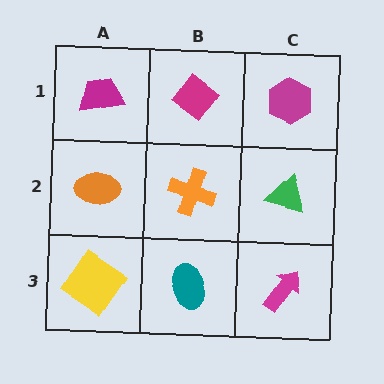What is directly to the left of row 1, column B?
A magenta trapezoid.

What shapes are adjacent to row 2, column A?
A magenta trapezoid (row 1, column A), a yellow diamond (row 3, column A), an orange cross (row 2, column B).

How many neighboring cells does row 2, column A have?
3.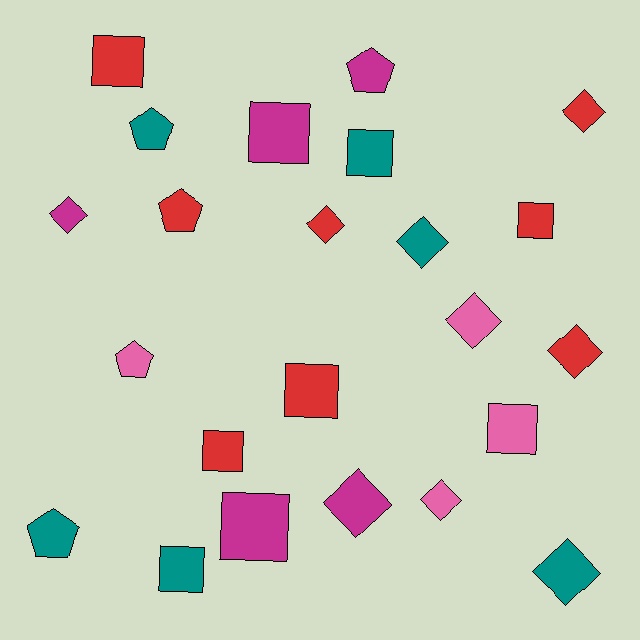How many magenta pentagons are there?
There is 1 magenta pentagon.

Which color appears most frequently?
Red, with 8 objects.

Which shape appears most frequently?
Square, with 9 objects.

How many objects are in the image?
There are 23 objects.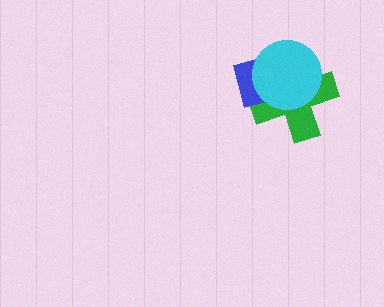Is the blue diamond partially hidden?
Yes, it is partially covered by another shape.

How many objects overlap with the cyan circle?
2 objects overlap with the cyan circle.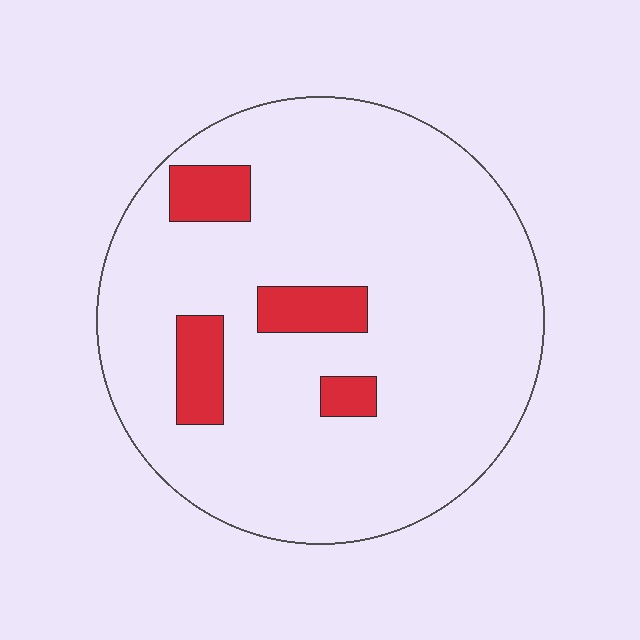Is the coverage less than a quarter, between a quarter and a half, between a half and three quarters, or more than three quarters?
Less than a quarter.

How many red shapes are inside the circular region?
4.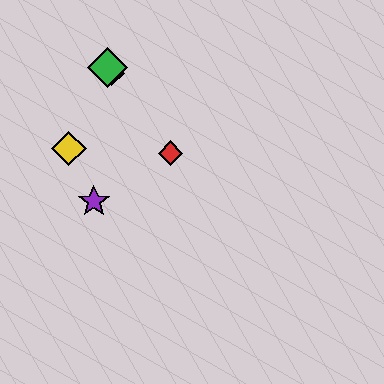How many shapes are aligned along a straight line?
3 shapes (the red diamond, the blue diamond, the green diamond) are aligned along a straight line.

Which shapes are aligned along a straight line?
The red diamond, the blue diamond, the green diamond are aligned along a straight line.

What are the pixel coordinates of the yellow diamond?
The yellow diamond is at (69, 148).